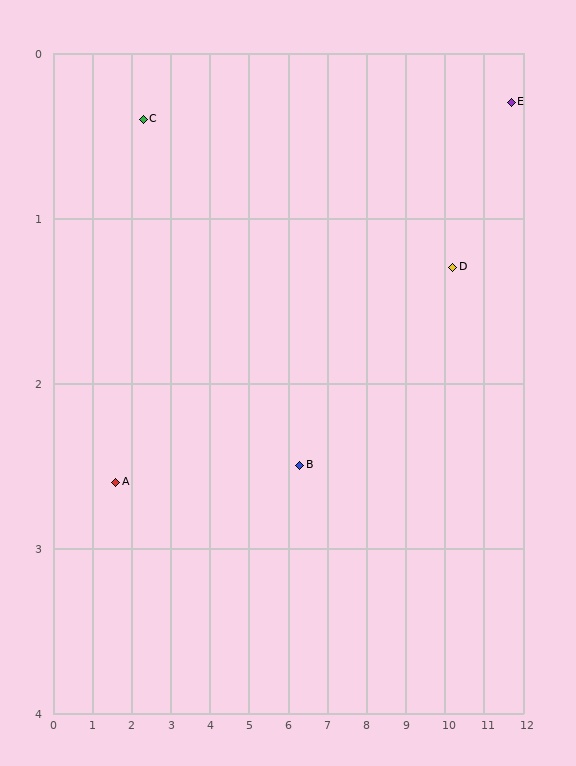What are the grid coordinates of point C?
Point C is at approximately (2.3, 0.4).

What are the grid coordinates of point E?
Point E is at approximately (11.7, 0.3).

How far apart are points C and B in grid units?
Points C and B are about 4.5 grid units apart.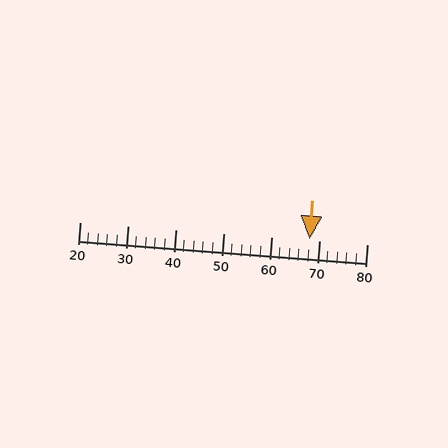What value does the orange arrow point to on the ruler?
The orange arrow points to approximately 68.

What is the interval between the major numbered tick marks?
The major tick marks are spaced 10 units apart.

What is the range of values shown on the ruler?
The ruler shows values from 20 to 80.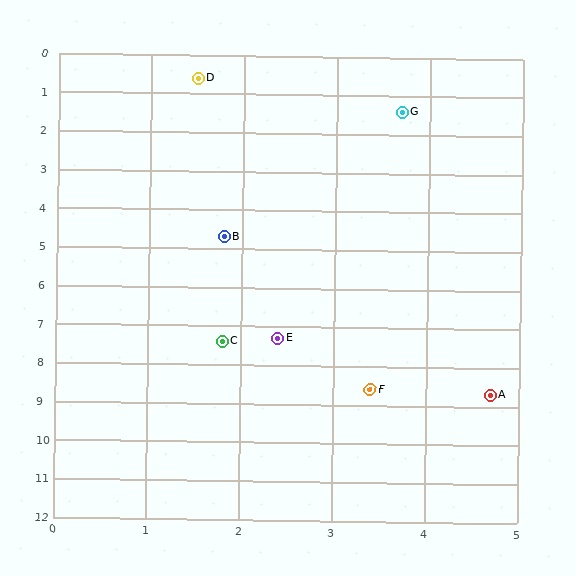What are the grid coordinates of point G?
Point G is at approximately (3.7, 1.4).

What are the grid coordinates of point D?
Point D is at approximately (1.5, 0.6).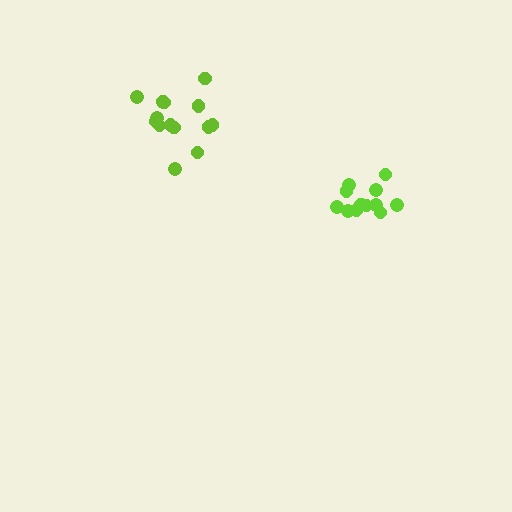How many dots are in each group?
Group 1: 12 dots, Group 2: 15 dots (27 total).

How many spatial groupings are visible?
There are 2 spatial groupings.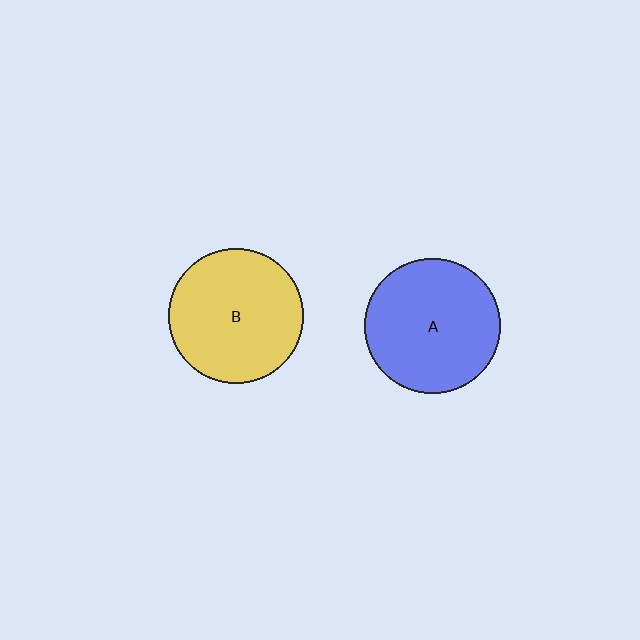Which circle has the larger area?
Circle A (blue).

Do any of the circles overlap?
No, none of the circles overlap.